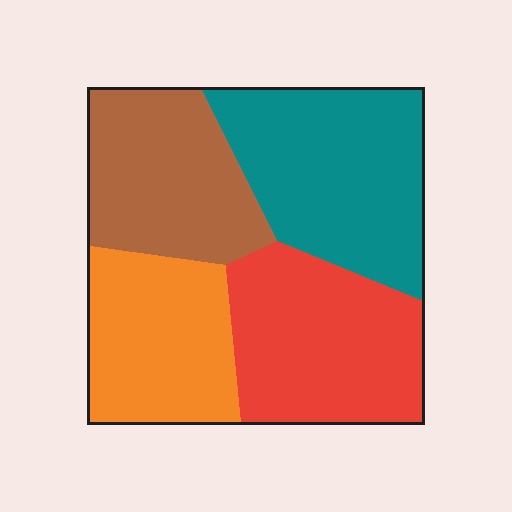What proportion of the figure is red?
Red takes up about one quarter (1/4) of the figure.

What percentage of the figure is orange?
Orange takes up about one fifth (1/5) of the figure.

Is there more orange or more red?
Red.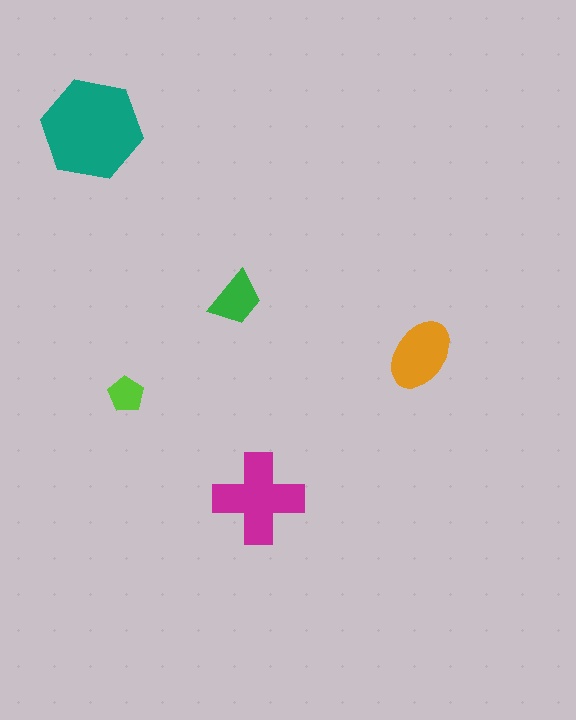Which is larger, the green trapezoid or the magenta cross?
The magenta cross.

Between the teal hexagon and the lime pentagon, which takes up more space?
The teal hexagon.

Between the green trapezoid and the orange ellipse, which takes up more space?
The orange ellipse.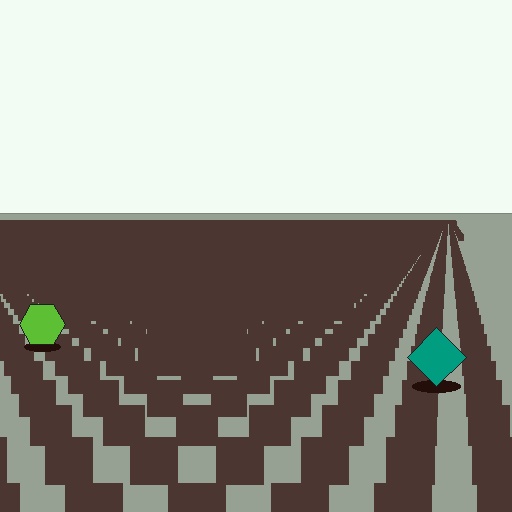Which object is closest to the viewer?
The teal diamond is closest. The texture marks near it are larger and more spread out.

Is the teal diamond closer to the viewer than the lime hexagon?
Yes. The teal diamond is closer — you can tell from the texture gradient: the ground texture is coarser near it.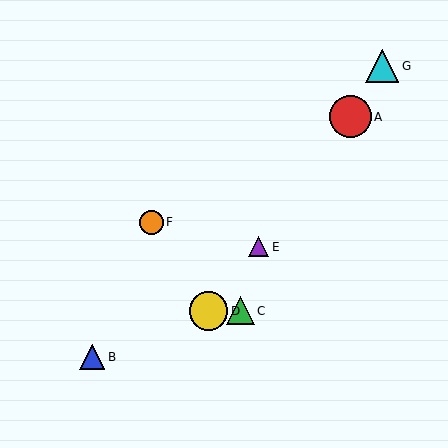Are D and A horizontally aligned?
No, D is at y≈311 and A is at y≈117.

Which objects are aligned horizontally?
Objects C, D are aligned horizontally.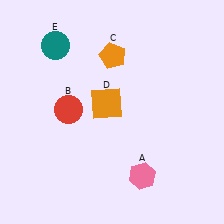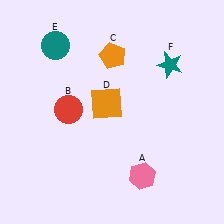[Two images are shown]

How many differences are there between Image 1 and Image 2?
There is 1 difference between the two images.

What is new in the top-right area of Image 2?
A teal star (F) was added in the top-right area of Image 2.